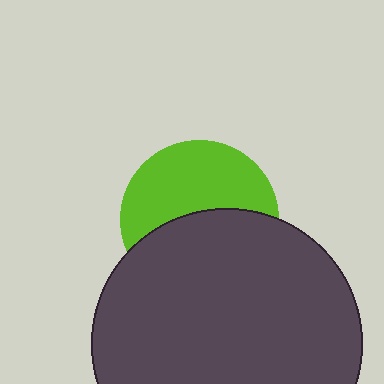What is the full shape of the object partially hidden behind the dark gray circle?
The partially hidden object is a lime circle.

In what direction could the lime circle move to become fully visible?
The lime circle could move up. That would shift it out from behind the dark gray circle entirely.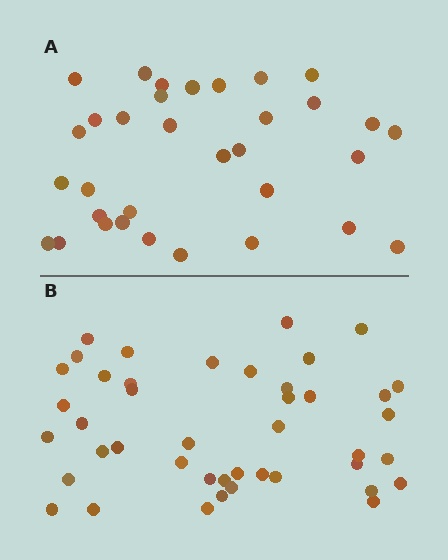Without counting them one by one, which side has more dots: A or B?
Region B (the bottom region) has more dots.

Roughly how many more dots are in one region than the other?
Region B has roughly 10 or so more dots than region A.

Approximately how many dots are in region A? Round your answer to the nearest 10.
About 30 dots. (The exact count is 33, which rounds to 30.)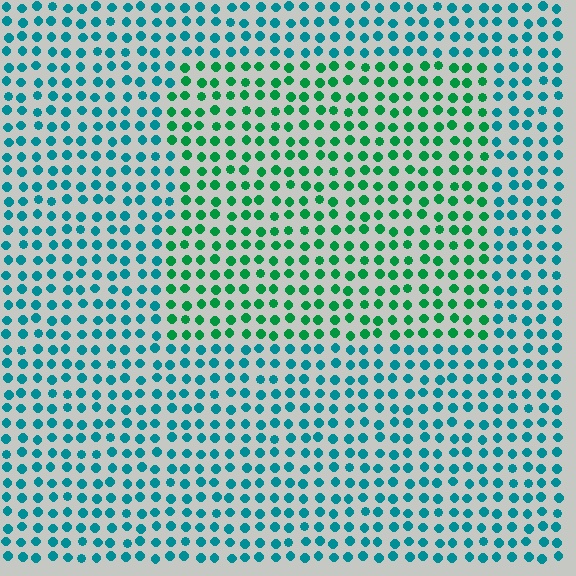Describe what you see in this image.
The image is filled with small teal elements in a uniform arrangement. A rectangle-shaped region is visible where the elements are tinted to a slightly different hue, forming a subtle color boundary.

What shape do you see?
I see a rectangle.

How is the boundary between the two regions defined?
The boundary is defined purely by a slight shift in hue (about 39 degrees). Spacing, size, and orientation are identical on both sides.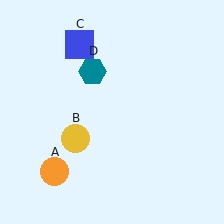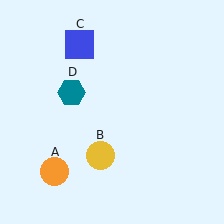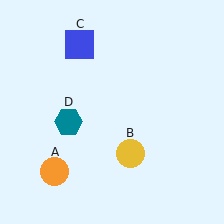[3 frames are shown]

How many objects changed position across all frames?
2 objects changed position: yellow circle (object B), teal hexagon (object D).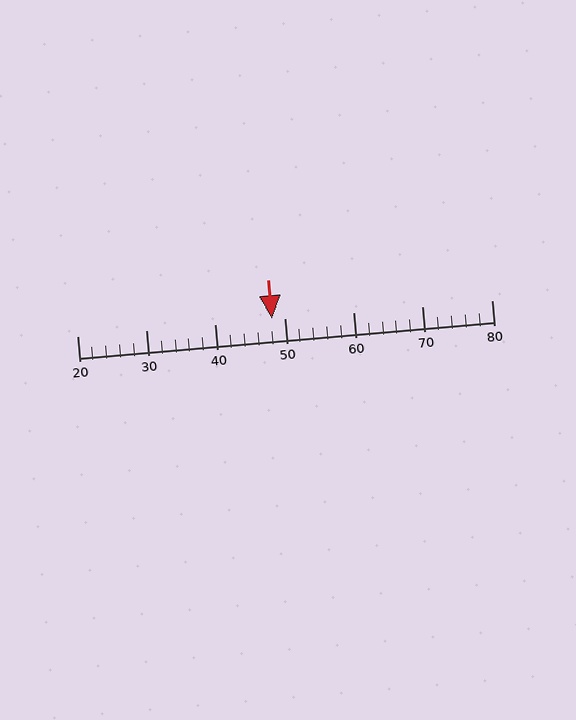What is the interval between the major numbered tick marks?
The major tick marks are spaced 10 units apart.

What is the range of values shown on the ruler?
The ruler shows values from 20 to 80.